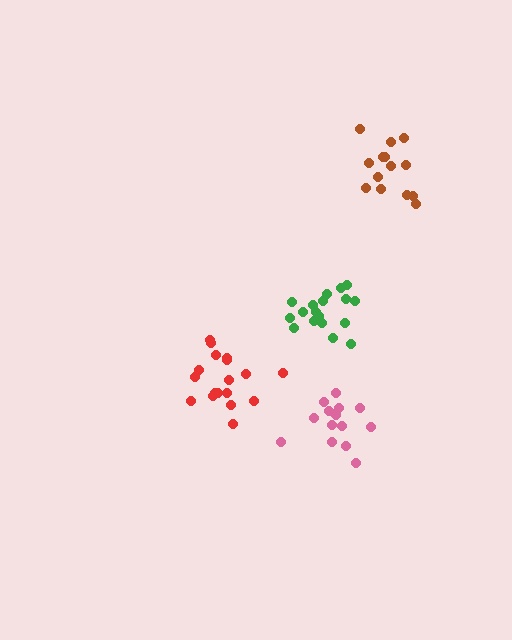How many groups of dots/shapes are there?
There are 4 groups.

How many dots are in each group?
Group 1: 18 dots, Group 2: 14 dots, Group 3: 14 dots, Group 4: 18 dots (64 total).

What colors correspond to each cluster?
The clusters are colored: green, pink, brown, red.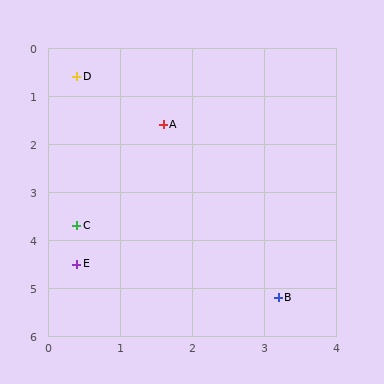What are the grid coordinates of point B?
Point B is at approximately (3.2, 5.2).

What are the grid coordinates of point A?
Point A is at approximately (1.6, 1.6).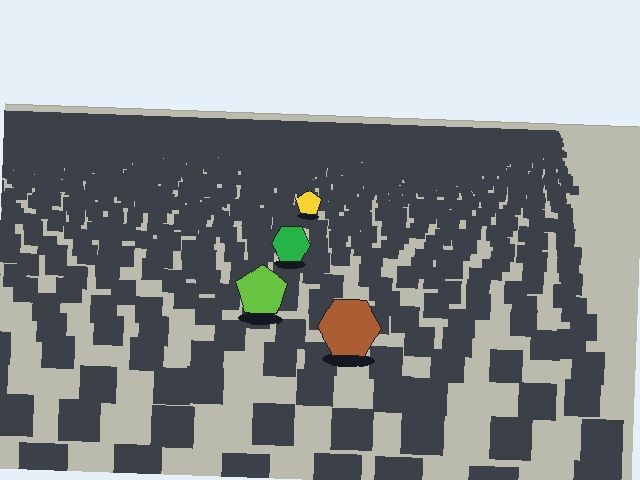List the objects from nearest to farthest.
From nearest to farthest: the brown hexagon, the lime pentagon, the green hexagon, the yellow pentagon.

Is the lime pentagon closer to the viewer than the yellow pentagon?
Yes. The lime pentagon is closer — you can tell from the texture gradient: the ground texture is coarser near it.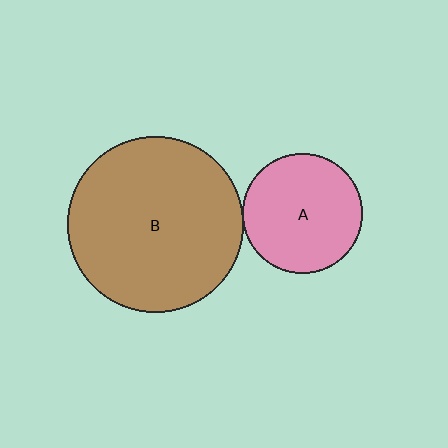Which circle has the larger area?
Circle B (brown).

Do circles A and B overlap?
Yes.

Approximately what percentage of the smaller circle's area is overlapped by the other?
Approximately 5%.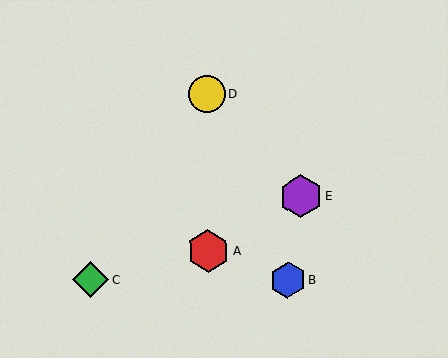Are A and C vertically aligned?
No, A is at x≈208 and C is at x≈91.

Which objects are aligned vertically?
Objects A, D are aligned vertically.